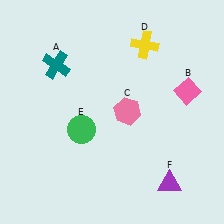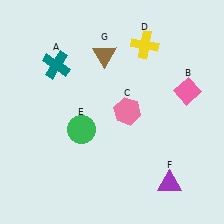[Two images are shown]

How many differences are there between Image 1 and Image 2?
There is 1 difference between the two images.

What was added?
A brown triangle (G) was added in Image 2.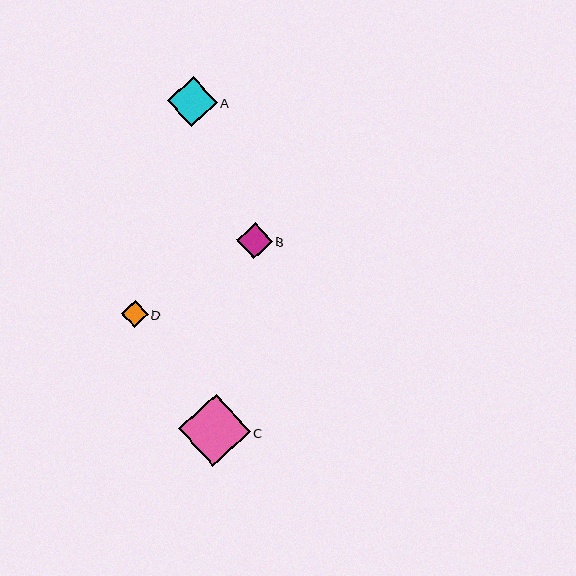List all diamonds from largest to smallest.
From largest to smallest: C, A, B, D.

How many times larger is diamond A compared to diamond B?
Diamond A is approximately 1.4 times the size of diamond B.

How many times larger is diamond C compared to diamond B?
Diamond C is approximately 2.0 times the size of diamond B.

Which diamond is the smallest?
Diamond D is the smallest with a size of approximately 27 pixels.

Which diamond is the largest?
Diamond C is the largest with a size of approximately 72 pixels.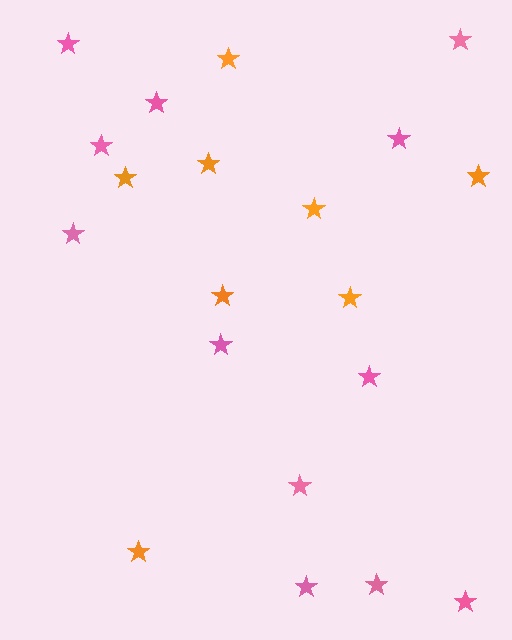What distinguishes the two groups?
There are 2 groups: one group of pink stars (12) and one group of orange stars (8).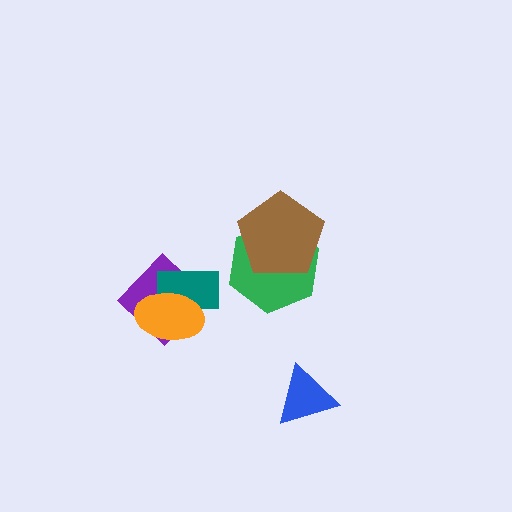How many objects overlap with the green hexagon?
1 object overlaps with the green hexagon.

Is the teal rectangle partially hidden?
Yes, it is partially covered by another shape.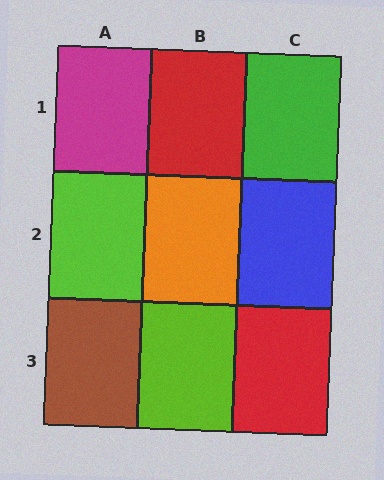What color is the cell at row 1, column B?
Red.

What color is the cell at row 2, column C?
Blue.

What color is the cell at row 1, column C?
Green.